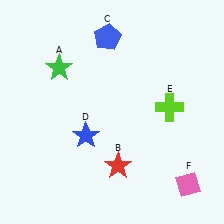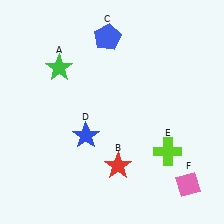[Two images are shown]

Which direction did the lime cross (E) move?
The lime cross (E) moved down.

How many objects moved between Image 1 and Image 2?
1 object moved between the two images.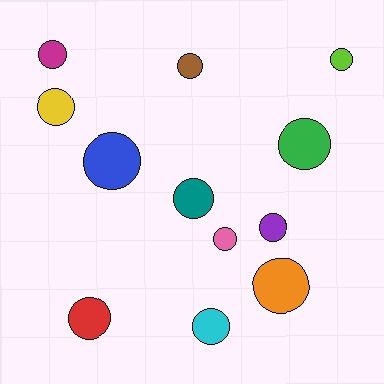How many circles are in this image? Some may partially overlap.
There are 12 circles.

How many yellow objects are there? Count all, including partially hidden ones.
There is 1 yellow object.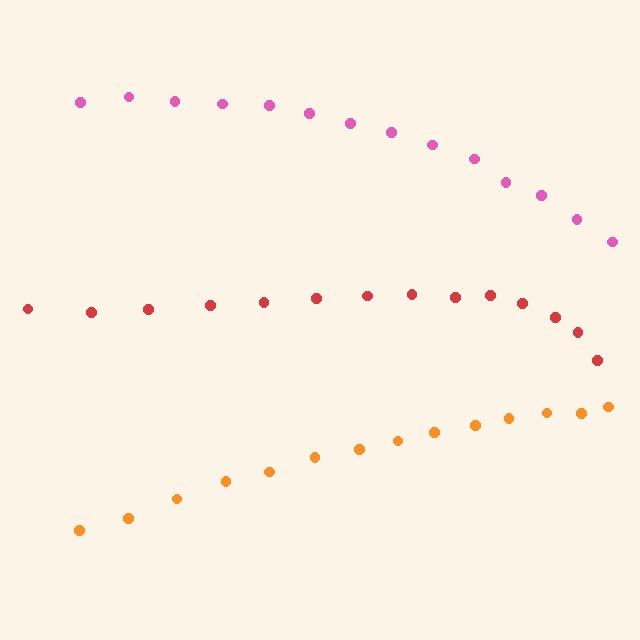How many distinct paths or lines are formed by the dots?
There are 3 distinct paths.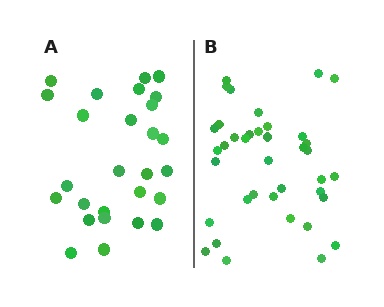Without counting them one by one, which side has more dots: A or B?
Region B (the right region) has more dots.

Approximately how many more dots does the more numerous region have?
Region B has roughly 12 or so more dots than region A.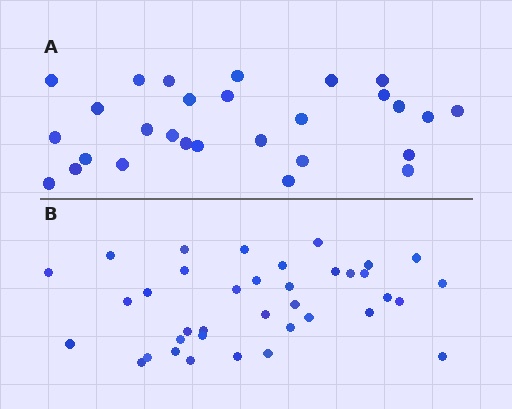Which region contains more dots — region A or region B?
Region B (the bottom region) has more dots.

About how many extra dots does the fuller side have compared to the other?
Region B has roughly 8 or so more dots than region A.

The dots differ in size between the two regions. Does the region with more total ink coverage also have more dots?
No. Region A has more total ink coverage because its dots are larger, but region B actually contains more individual dots. Total area can be misleading — the number of items is what matters here.